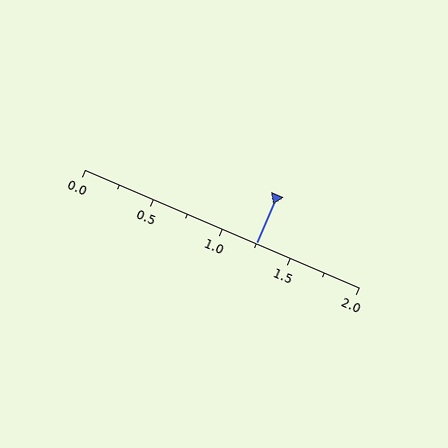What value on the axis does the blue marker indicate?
The marker indicates approximately 1.25.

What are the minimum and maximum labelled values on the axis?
The axis runs from 0.0 to 2.0.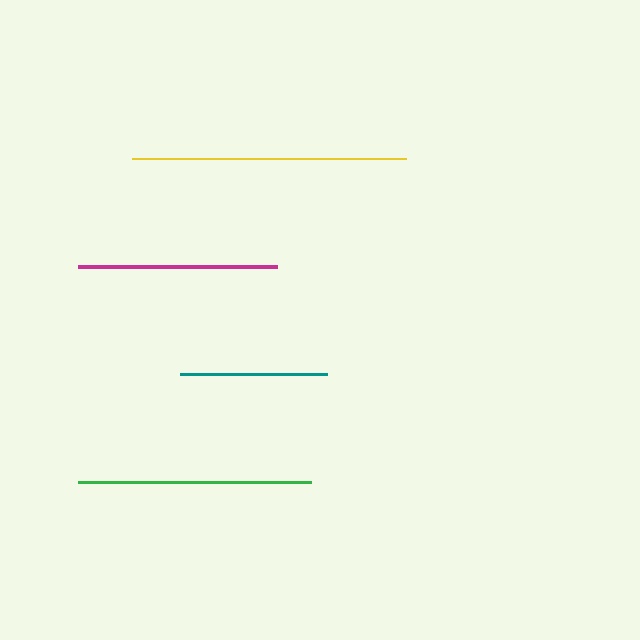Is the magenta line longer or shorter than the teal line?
The magenta line is longer than the teal line.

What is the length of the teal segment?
The teal segment is approximately 147 pixels long.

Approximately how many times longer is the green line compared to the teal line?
The green line is approximately 1.6 times the length of the teal line.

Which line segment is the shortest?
The teal line is the shortest at approximately 147 pixels.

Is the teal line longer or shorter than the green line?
The green line is longer than the teal line.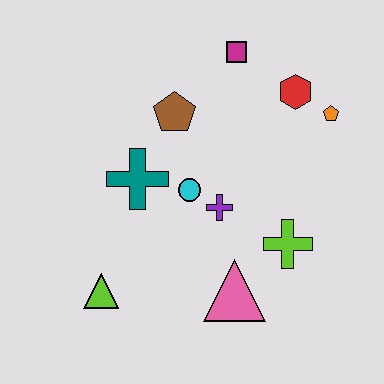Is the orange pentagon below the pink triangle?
No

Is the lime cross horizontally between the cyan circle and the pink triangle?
No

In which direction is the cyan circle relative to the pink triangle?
The cyan circle is above the pink triangle.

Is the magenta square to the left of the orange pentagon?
Yes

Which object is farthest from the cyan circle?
The orange pentagon is farthest from the cyan circle.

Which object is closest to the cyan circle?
The purple cross is closest to the cyan circle.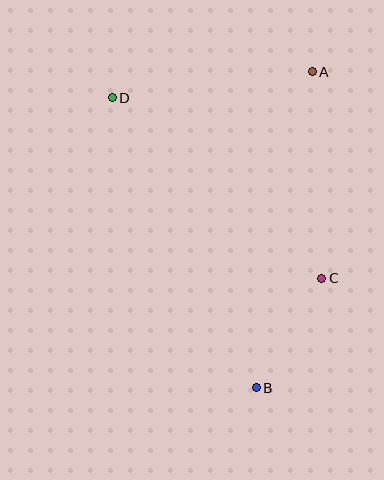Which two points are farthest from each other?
Points B and D are farthest from each other.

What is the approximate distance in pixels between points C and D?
The distance between C and D is approximately 277 pixels.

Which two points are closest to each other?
Points B and C are closest to each other.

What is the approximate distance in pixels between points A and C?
The distance between A and C is approximately 207 pixels.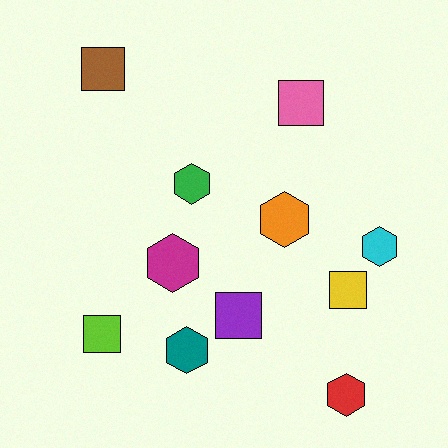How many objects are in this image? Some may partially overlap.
There are 11 objects.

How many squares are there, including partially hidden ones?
There are 5 squares.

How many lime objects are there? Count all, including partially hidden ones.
There is 1 lime object.